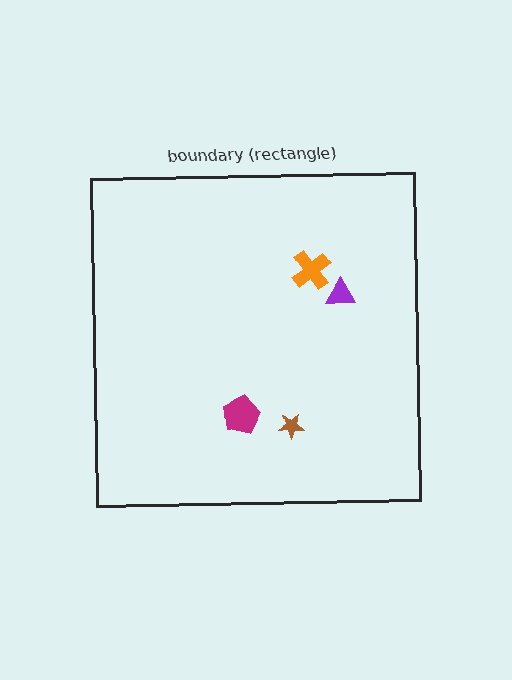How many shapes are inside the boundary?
4 inside, 0 outside.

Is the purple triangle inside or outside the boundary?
Inside.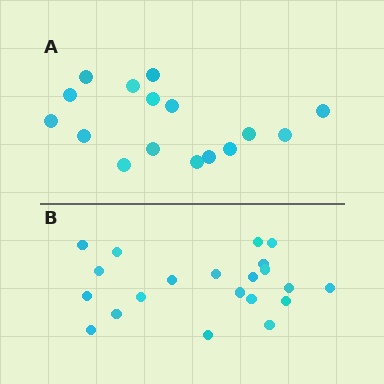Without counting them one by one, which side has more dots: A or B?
Region B (the bottom region) has more dots.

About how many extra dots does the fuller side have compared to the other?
Region B has about 5 more dots than region A.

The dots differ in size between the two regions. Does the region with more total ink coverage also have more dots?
No. Region A has more total ink coverage because its dots are larger, but region B actually contains more individual dots. Total area can be misleading — the number of items is what matters here.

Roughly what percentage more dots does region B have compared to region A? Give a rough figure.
About 30% more.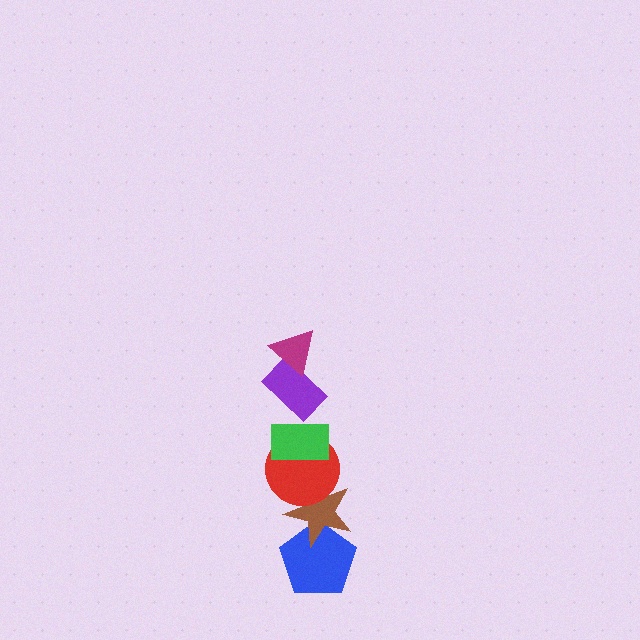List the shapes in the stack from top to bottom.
From top to bottom: the magenta triangle, the purple rectangle, the green rectangle, the red circle, the brown star, the blue pentagon.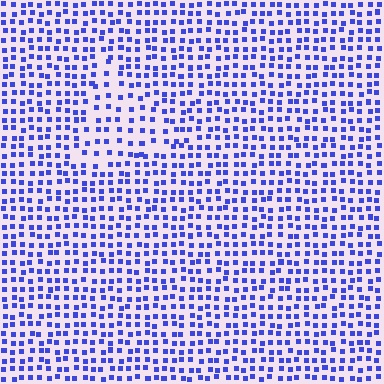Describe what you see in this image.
The image contains small blue elements arranged at two different densities. A triangle-shaped region is visible where the elements are less densely packed than the surrounding area.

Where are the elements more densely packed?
The elements are more densely packed outside the triangle boundary.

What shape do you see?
I see a triangle.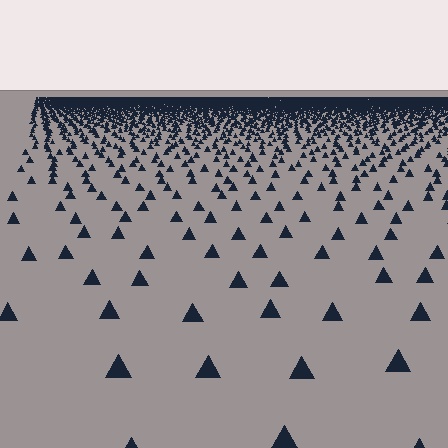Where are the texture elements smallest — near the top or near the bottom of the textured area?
Near the top.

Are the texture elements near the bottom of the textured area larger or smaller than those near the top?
Larger. Near the bottom, elements are closer to the viewer and appear at a bigger on-screen size.